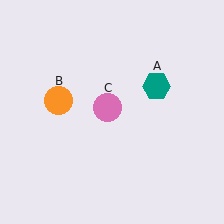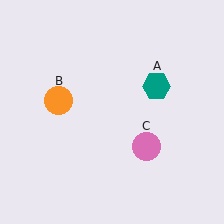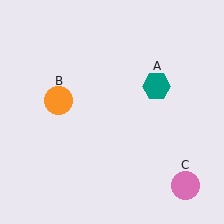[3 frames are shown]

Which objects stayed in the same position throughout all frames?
Teal hexagon (object A) and orange circle (object B) remained stationary.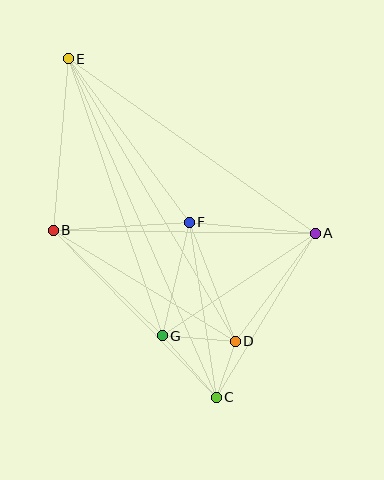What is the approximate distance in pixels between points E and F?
The distance between E and F is approximately 203 pixels.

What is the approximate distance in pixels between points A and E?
The distance between A and E is approximately 302 pixels.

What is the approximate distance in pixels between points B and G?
The distance between B and G is approximately 152 pixels.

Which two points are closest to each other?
Points C and D are closest to each other.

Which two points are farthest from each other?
Points C and E are farthest from each other.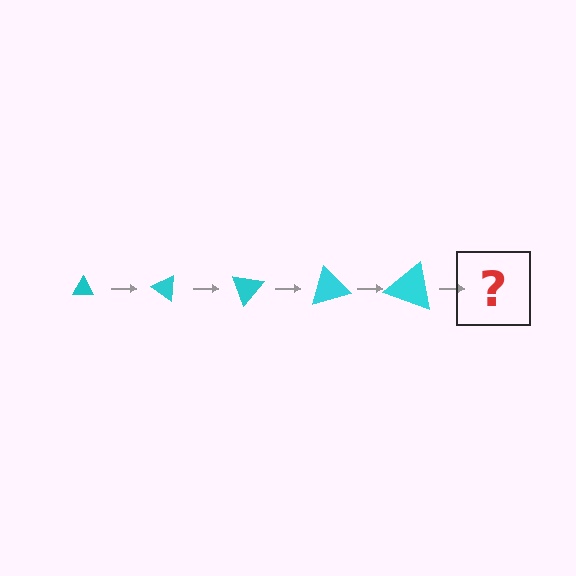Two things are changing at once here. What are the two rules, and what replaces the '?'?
The two rules are that the triangle grows larger each step and it rotates 35 degrees each step. The '?' should be a triangle, larger than the previous one and rotated 175 degrees from the start.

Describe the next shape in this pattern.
It should be a triangle, larger than the previous one and rotated 175 degrees from the start.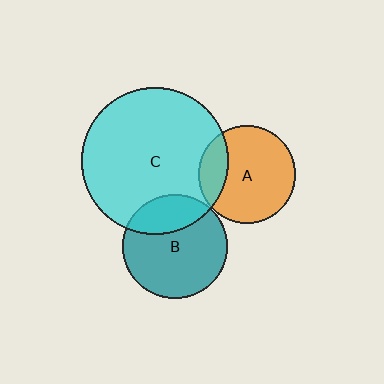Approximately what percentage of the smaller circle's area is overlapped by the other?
Approximately 20%.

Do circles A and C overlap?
Yes.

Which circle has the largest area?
Circle C (cyan).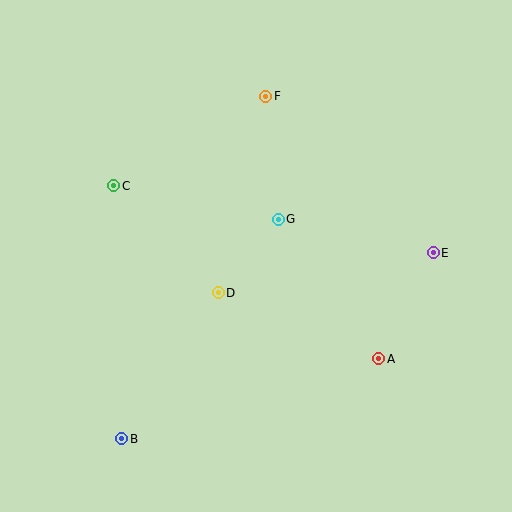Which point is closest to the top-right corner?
Point F is closest to the top-right corner.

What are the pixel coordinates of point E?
Point E is at (433, 253).